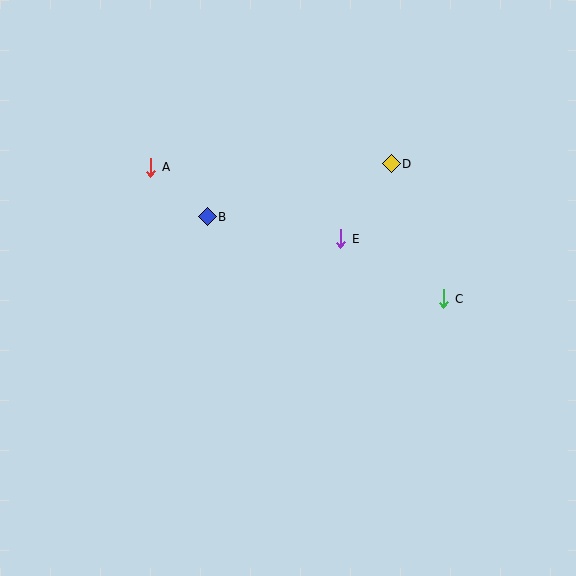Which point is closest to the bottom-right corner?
Point C is closest to the bottom-right corner.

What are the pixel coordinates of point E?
Point E is at (341, 239).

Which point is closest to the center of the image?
Point E at (341, 239) is closest to the center.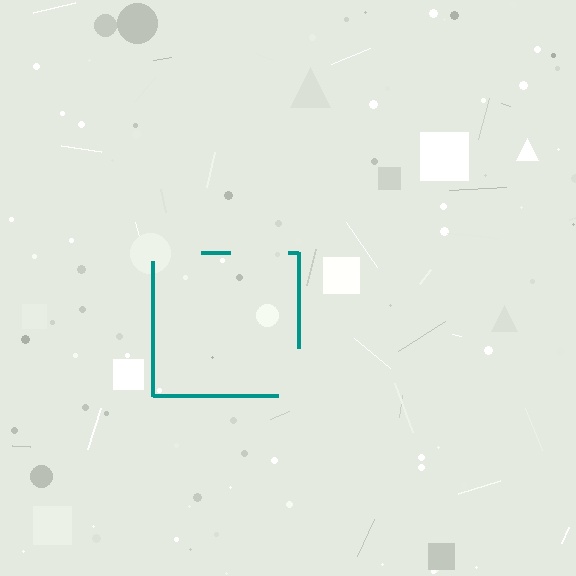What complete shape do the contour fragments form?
The contour fragments form a square.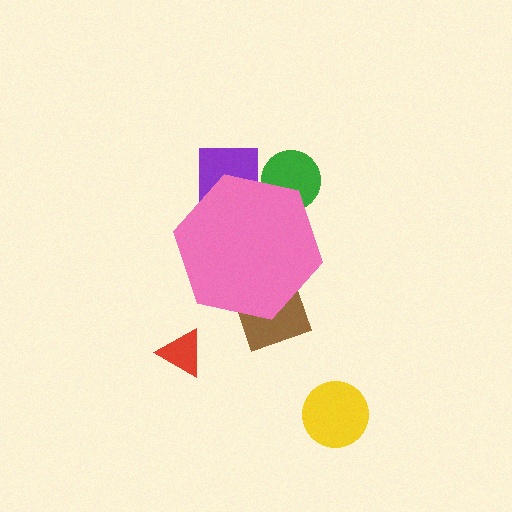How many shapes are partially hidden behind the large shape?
3 shapes are partially hidden.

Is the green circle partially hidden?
Yes, the green circle is partially hidden behind the pink hexagon.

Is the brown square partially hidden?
Yes, the brown square is partially hidden behind the pink hexagon.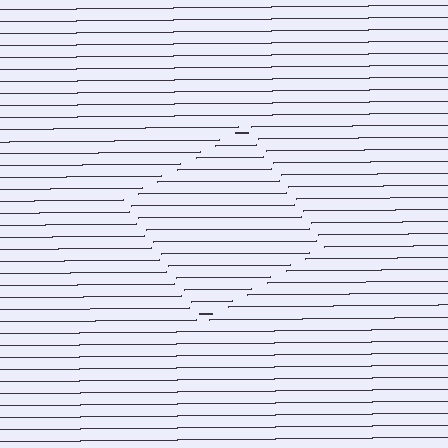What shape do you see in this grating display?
An illusory square. The interior of the shape contains the same grating, shifted by half a period — the contour is defined by the phase discontinuity where line-ends from the inner and outer gratings abut.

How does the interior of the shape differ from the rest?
The interior of the shape contains the same grating, shifted by half a period — the contour is defined by the phase discontinuity where line-ends from the inner and outer gratings abut.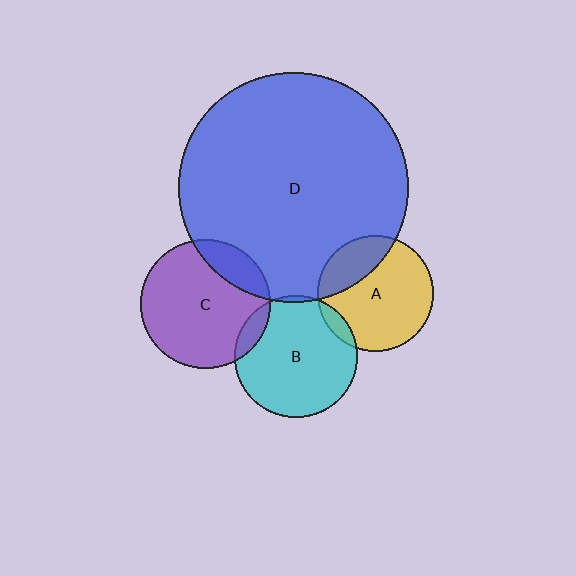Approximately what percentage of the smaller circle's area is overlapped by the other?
Approximately 10%.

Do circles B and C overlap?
Yes.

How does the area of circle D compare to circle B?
Approximately 3.5 times.